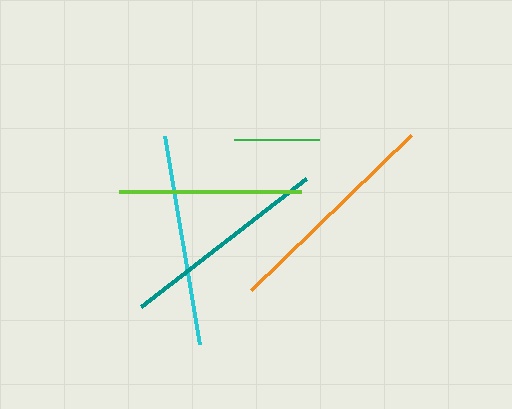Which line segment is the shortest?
The green line is the shortest at approximately 85 pixels.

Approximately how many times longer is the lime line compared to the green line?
The lime line is approximately 2.1 times the length of the green line.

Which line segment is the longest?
The orange line is the longest at approximately 222 pixels.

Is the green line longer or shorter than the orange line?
The orange line is longer than the green line.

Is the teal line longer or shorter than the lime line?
The teal line is longer than the lime line.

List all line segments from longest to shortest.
From longest to shortest: orange, cyan, teal, lime, green.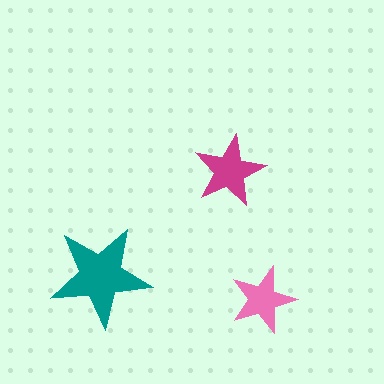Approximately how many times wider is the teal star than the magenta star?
About 1.5 times wider.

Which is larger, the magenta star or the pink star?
The magenta one.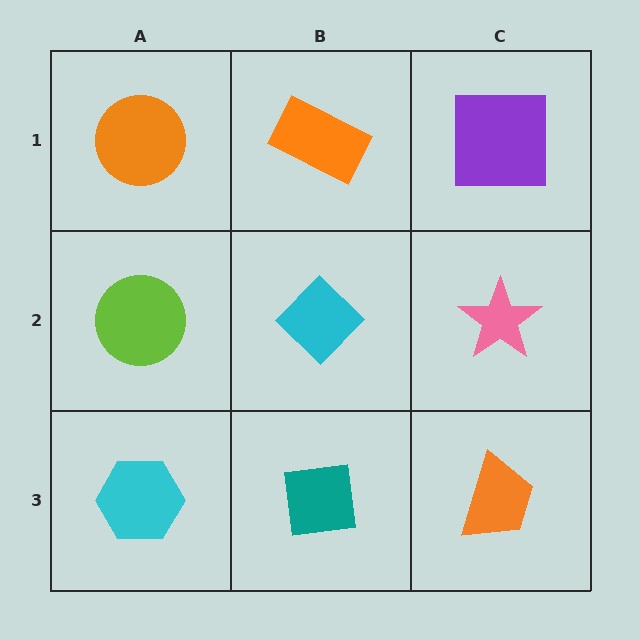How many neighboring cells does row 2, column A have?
3.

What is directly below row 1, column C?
A pink star.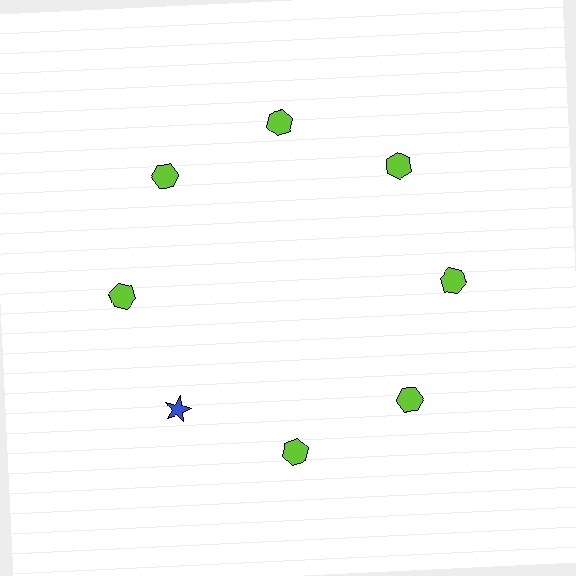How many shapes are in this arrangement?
There are 8 shapes arranged in a ring pattern.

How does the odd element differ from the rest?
It differs in both color (blue instead of lime) and shape (star instead of hexagon).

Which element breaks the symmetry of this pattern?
The blue star at roughly the 8 o'clock position breaks the symmetry. All other shapes are lime hexagons.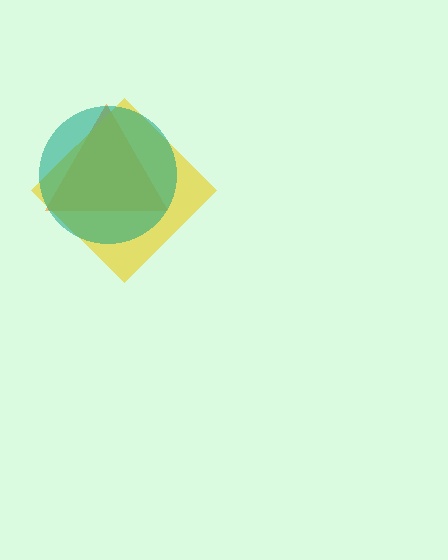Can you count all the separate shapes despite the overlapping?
Yes, there are 3 separate shapes.